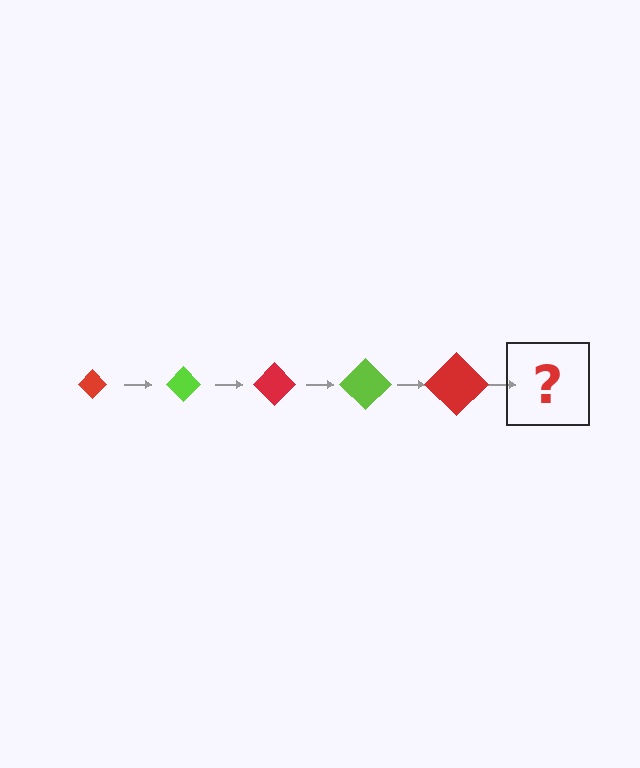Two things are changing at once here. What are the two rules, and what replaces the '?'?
The two rules are that the diamond grows larger each step and the color cycles through red and lime. The '?' should be a lime diamond, larger than the previous one.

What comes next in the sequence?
The next element should be a lime diamond, larger than the previous one.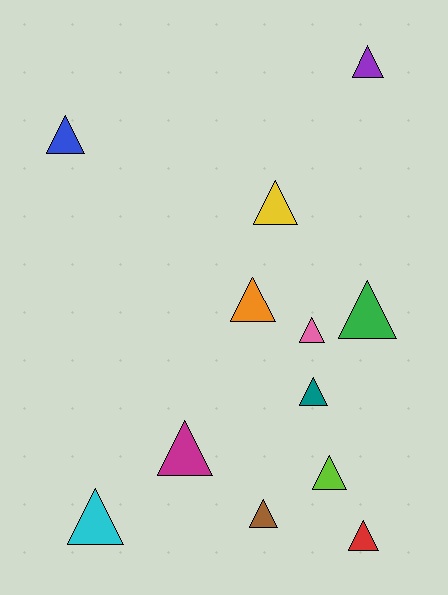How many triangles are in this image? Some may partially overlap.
There are 12 triangles.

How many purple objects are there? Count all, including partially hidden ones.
There is 1 purple object.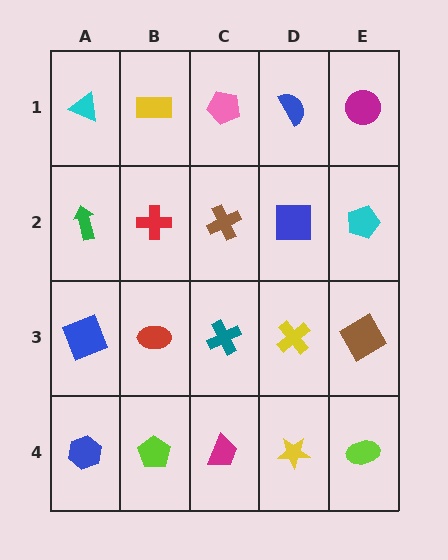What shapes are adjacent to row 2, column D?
A blue semicircle (row 1, column D), a yellow cross (row 3, column D), a brown cross (row 2, column C), a cyan pentagon (row 2, column E).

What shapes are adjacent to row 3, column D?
A blue square (row 2, column D), a yellow star (row 4, column D), a teal cross (row 3, column C), a brown square (row 3, column E).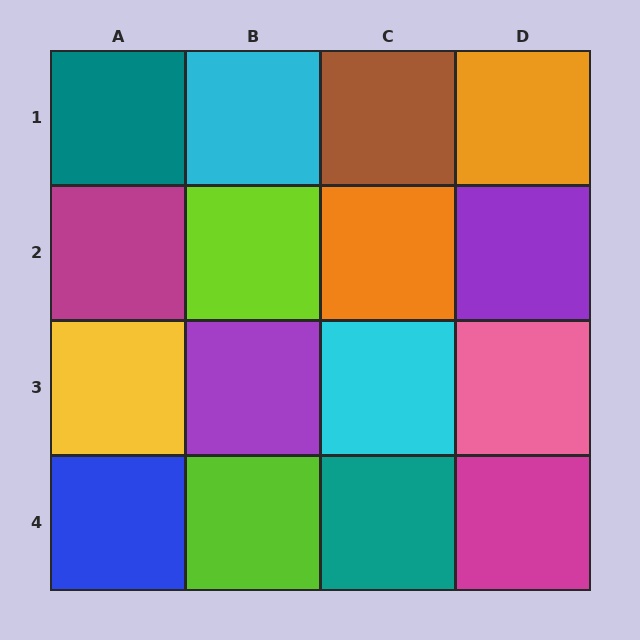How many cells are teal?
2 cells are teal.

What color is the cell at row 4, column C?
Teal.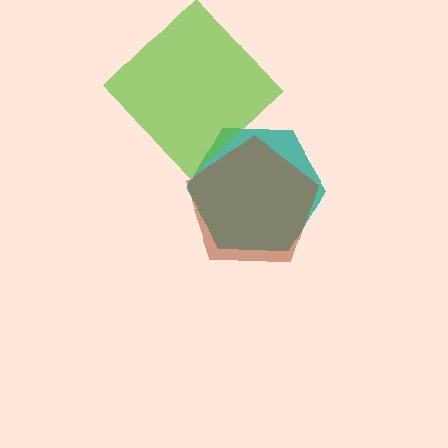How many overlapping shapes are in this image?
There are 3 overlapping shapes in the image.